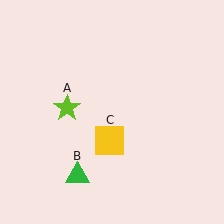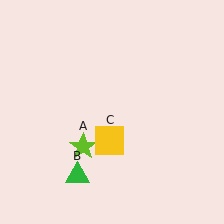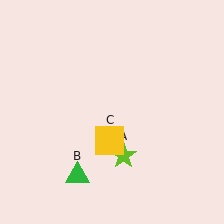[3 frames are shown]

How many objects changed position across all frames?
1 object changed position: lime star (object A).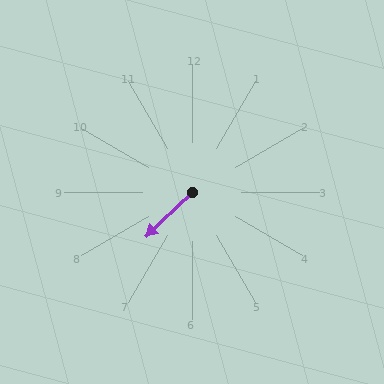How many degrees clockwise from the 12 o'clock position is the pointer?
Approximately 226 degrees.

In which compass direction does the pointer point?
Southwest.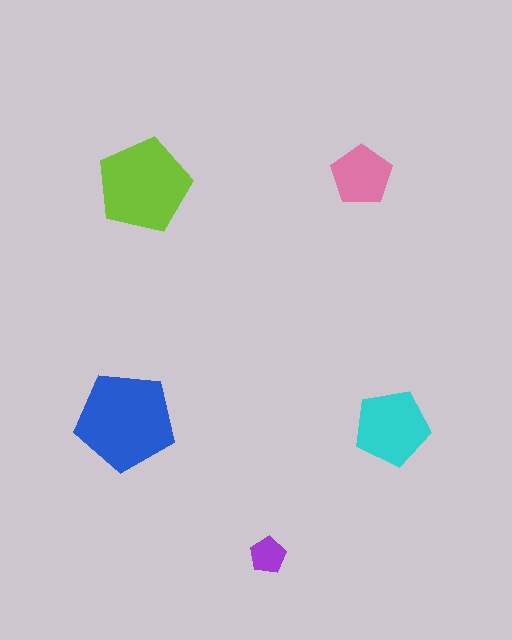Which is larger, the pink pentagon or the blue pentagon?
The blue one.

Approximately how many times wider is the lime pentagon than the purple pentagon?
About 2.5 times wider.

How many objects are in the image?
There are 5 objects in the image.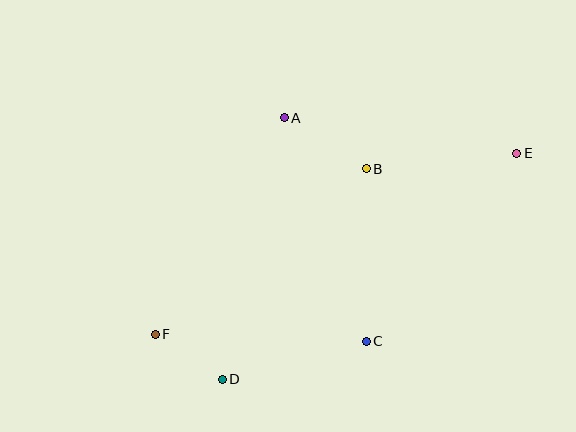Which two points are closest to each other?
Points D and F are closest to each other.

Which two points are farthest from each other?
Points E and F are farthest from each other.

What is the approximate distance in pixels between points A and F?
The distance between A and F is approximately 252 pixels.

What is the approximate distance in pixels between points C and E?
The distance between C and E is approximately 241 pixels.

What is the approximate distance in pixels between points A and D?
The distance between A and D is approximately 269 pixels.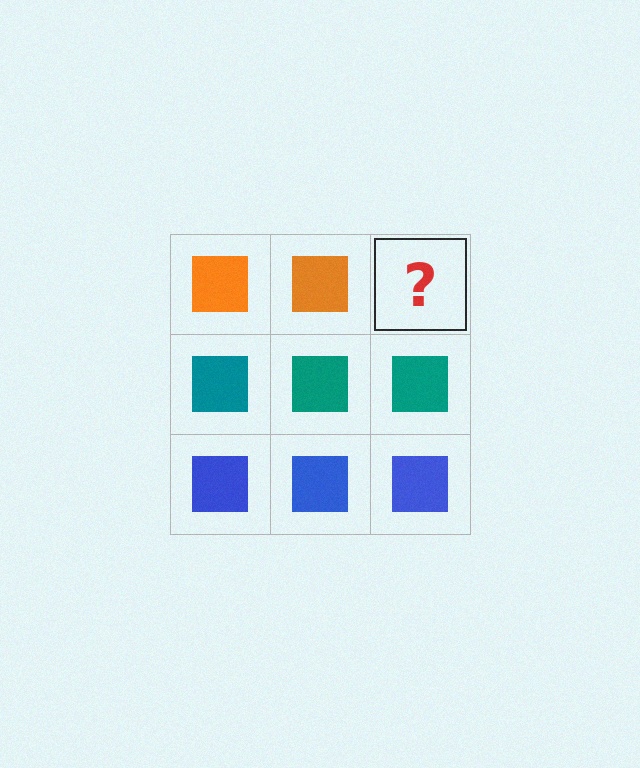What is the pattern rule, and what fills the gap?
The rule is that each row has a consistent color. The gap should be filled with an orange square.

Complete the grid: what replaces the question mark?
The question mark should be replaced with an orange square.